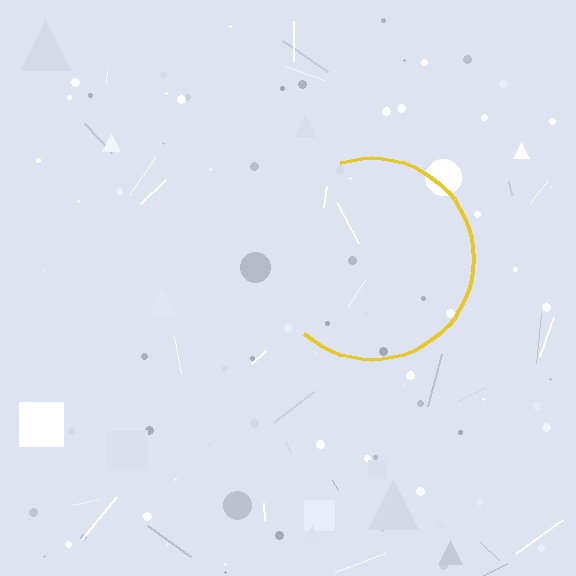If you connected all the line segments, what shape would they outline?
They would outline a circle.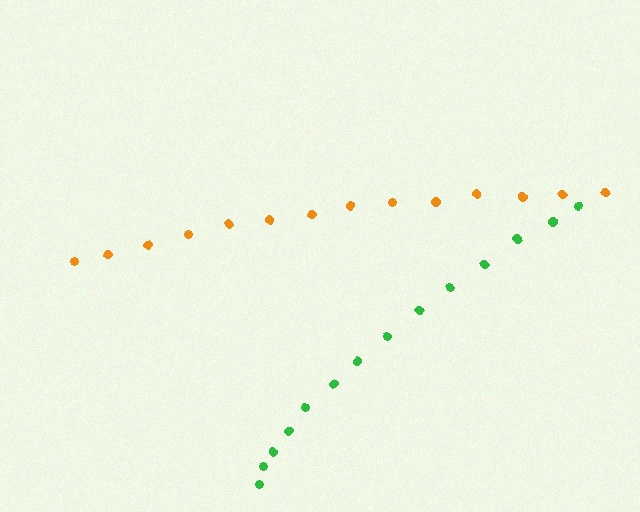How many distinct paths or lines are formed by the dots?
There are 2 distinct paths.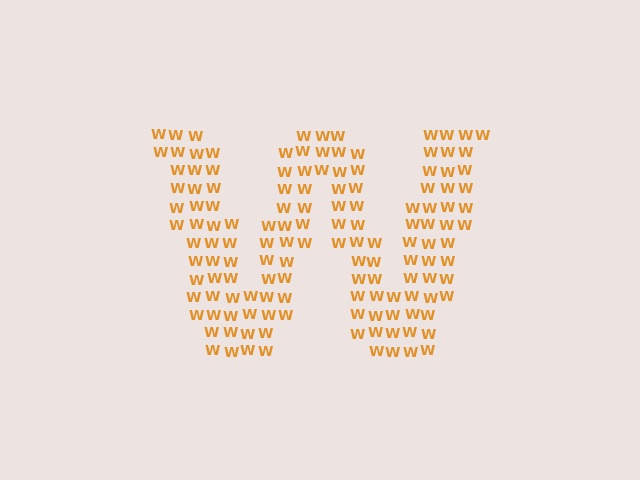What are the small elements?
The small elements are letter W's.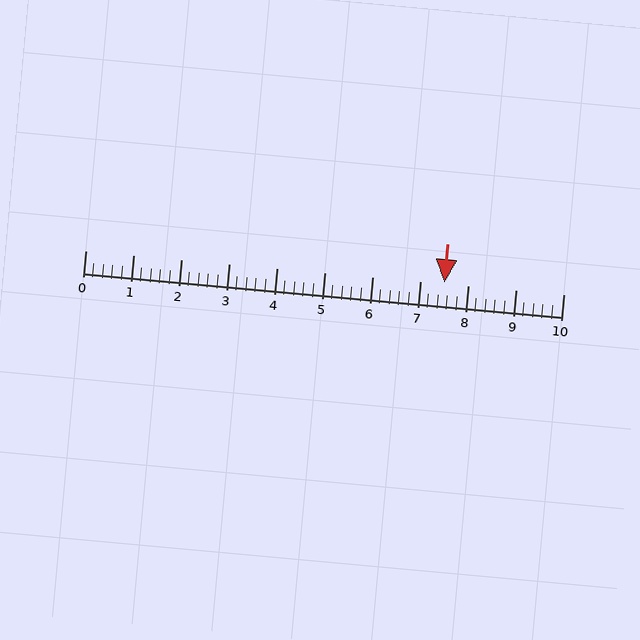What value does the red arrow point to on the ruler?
The red arrow points to approximately 7.5.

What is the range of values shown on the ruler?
The ruler shows values from 0 to 10.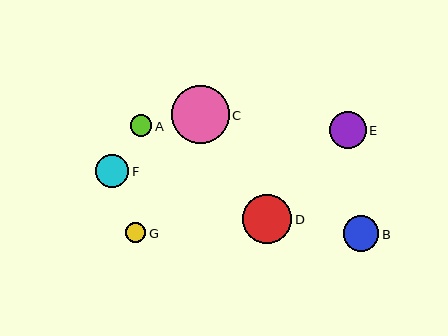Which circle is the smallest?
Circle G is the smallest with a size of approximately 21 pixels.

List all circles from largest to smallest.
From largest to smallest: C, D, E, B, F, A, G.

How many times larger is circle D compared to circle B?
Circle D is approximately 1.4 times the size of circle B.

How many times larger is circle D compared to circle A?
Circle D is approximately 2.3 times the size of circle A.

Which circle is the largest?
Circle C is the largest with a size of approximately 58 pixels.